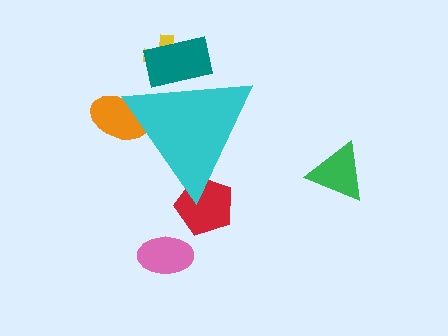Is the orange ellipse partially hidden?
Yes, the orange ellipse is partially hidden behind the cyan triangle.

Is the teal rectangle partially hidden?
Yes, the teal rectangle is partially hidden behind the cyan triangle.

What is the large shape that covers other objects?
A cyan triangle.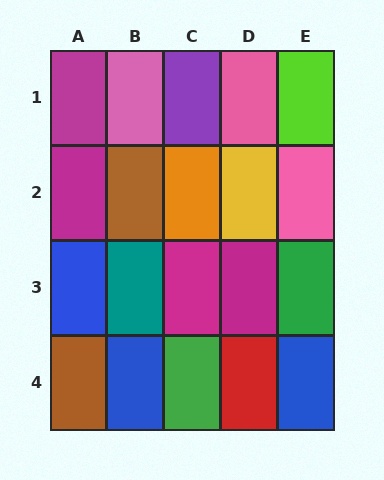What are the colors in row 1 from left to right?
Magenta, pink, purple, pink, lime.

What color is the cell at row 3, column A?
Blue.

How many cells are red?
1 cell is red.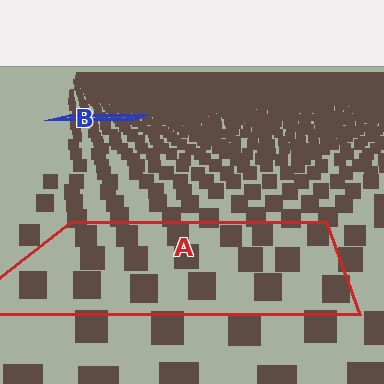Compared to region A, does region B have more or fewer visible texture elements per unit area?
Region B has more texture elements per unit area — they are packed more densely because it is farther away.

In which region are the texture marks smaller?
The texture marks are smaller in region B, because it is farther away.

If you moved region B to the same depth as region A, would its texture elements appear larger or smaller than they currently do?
They would appear larger. At a closer depth, the same texture elements are projected at a bigger on-screen size.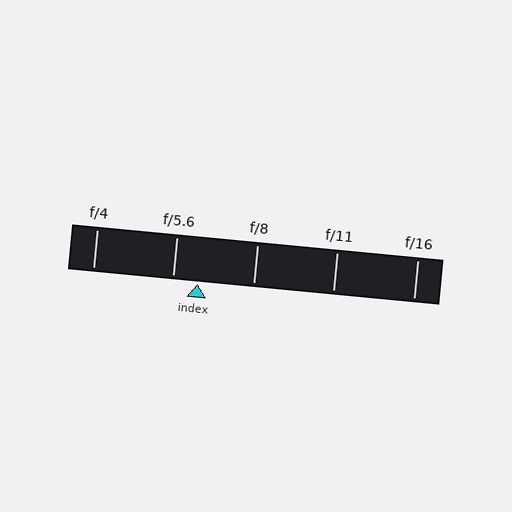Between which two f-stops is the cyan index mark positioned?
The index mark is between f/5.6 and f/8.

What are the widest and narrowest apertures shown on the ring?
The widest aperture shown is f/4 and the narrowest is f/16.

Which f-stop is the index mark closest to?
The index mark is closest to f/5.6.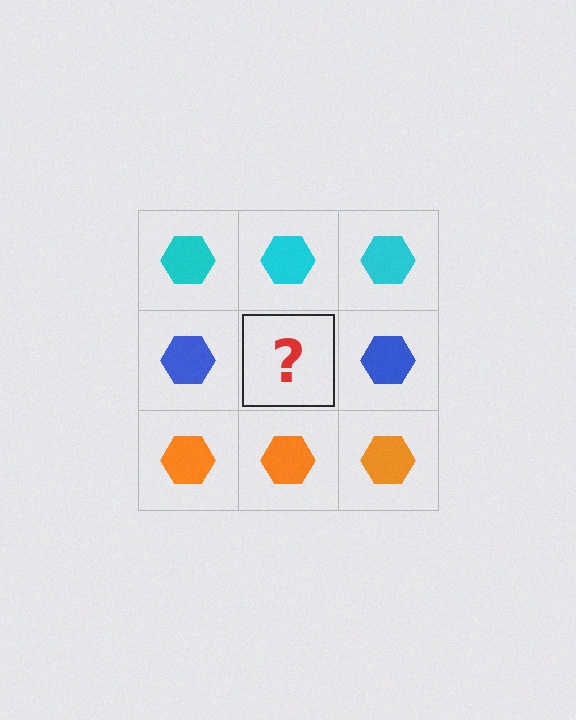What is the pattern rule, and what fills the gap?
The rule is that each row has a consistent color. The gap should be filled with a blue hexagon.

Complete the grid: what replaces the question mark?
The question mark should be replaced with a blue hexagon.